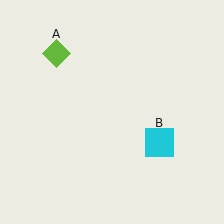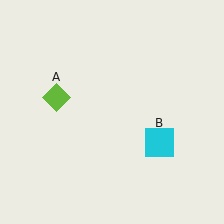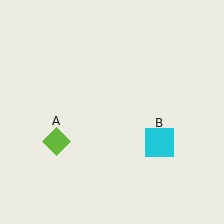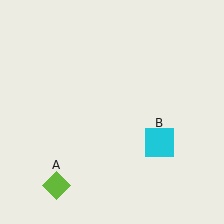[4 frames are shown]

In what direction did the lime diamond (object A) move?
The lime diamond (object A) moved down.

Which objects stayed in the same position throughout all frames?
Cyan square (object B) remained stationary.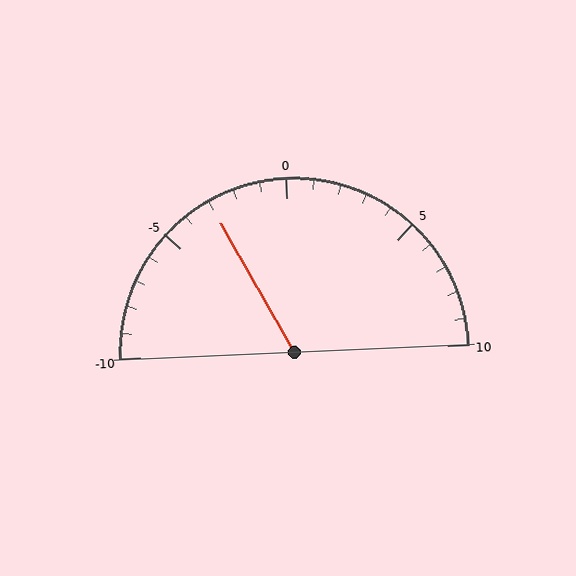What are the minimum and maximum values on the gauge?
The gauge ranges from -10 to 10.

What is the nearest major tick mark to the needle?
The nearest major tick mark is -5.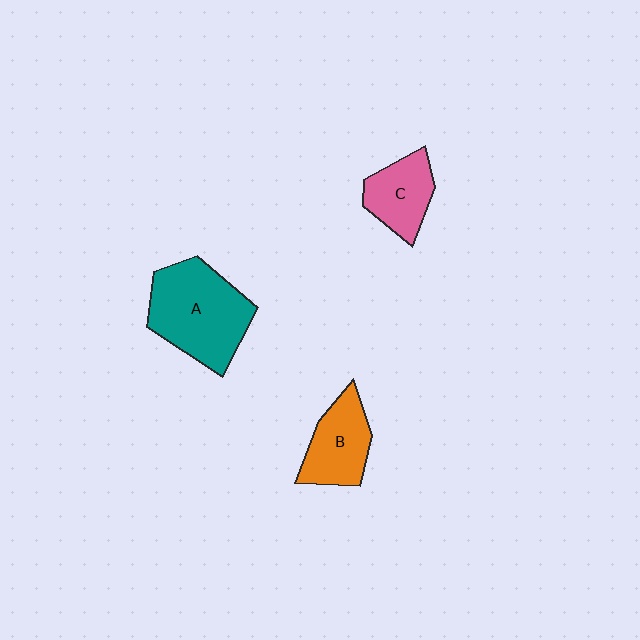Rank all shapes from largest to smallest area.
From largest to smallest: A (teal), B (orange), C (pink).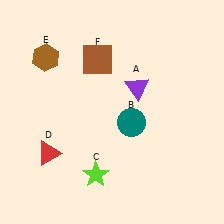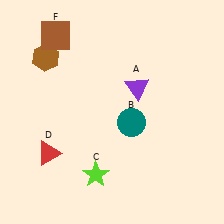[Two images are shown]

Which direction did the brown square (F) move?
The brown square (F) moved left.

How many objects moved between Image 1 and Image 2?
1 object moved between the two images.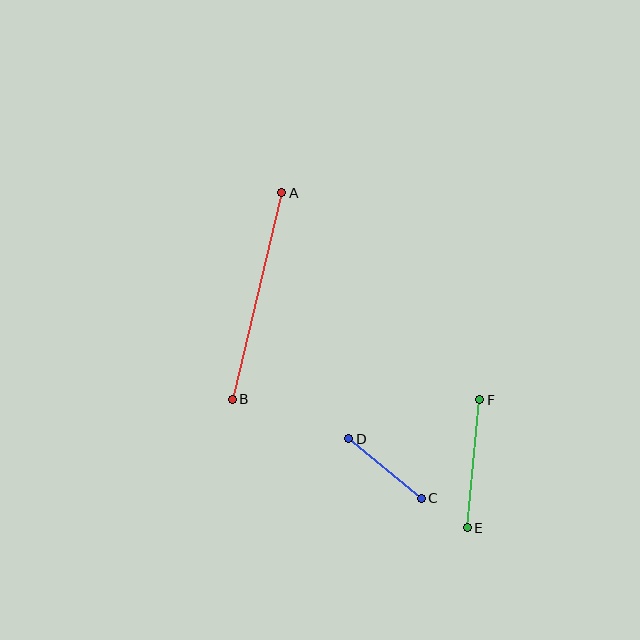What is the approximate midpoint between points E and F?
The midpoint is at approximately (473, 464) pixels.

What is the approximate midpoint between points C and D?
The midpoint is at approximately (385, 468) pixels.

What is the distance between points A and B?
The distance is approximately 212 pixels.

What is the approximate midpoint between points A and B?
The midpoint is at approximately (257, 296) pixels.